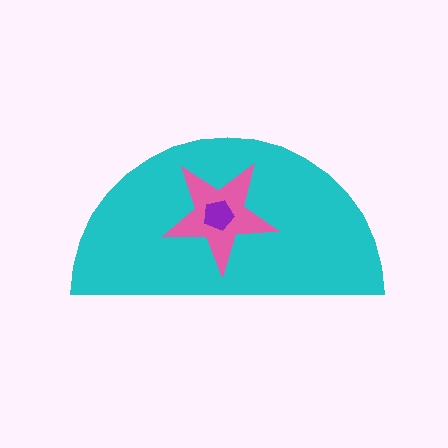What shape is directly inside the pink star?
The purple pentagon.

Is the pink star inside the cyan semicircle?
Yes.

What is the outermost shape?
The cyan semicircle.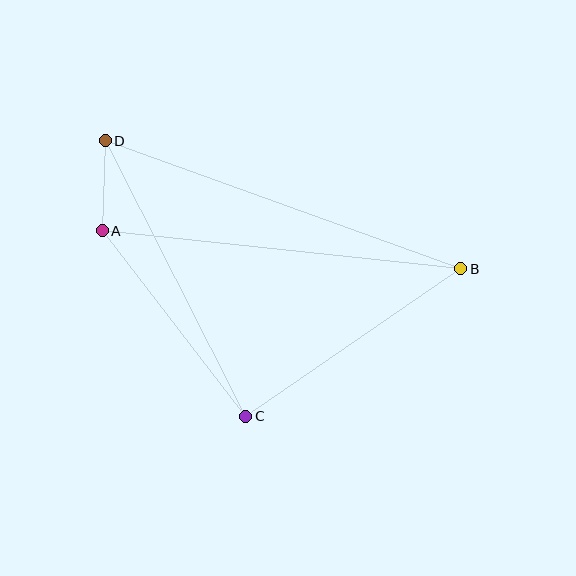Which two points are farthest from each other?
Points B and D are farthest from each other.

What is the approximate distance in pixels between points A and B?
The distance between A and B is approximately 361 pixels.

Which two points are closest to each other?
Points A and D are closest to each other.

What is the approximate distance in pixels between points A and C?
The distance between A and C is approximately 235 pixels.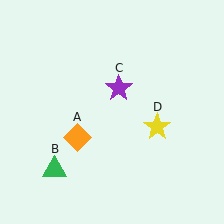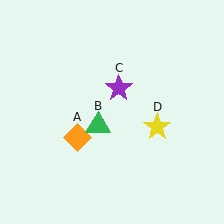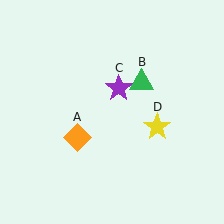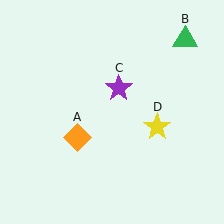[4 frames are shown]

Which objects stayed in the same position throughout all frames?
Orange diamond (object A) and purple star (object C) and yellow star (object D) remained stationary.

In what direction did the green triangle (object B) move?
The green triangle (object B) moved up and to the right.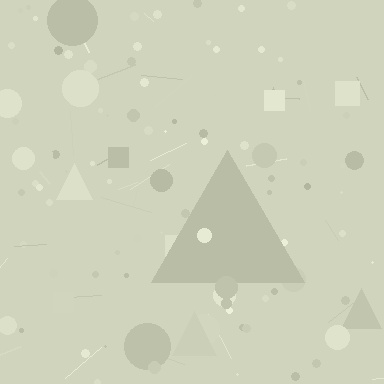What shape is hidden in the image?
A triangle is hidden in the image.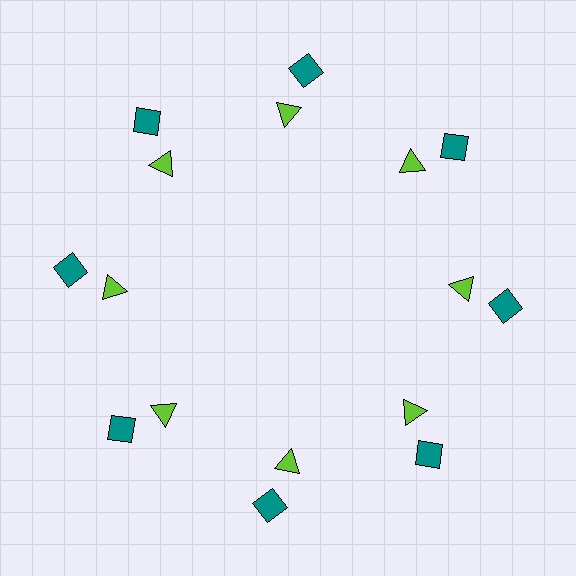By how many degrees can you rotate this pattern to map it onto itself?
The pattern maps onto itself every 45 degrees of rotation.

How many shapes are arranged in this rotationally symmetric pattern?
There are 16 shapes, arranged in 8 groups of 2.